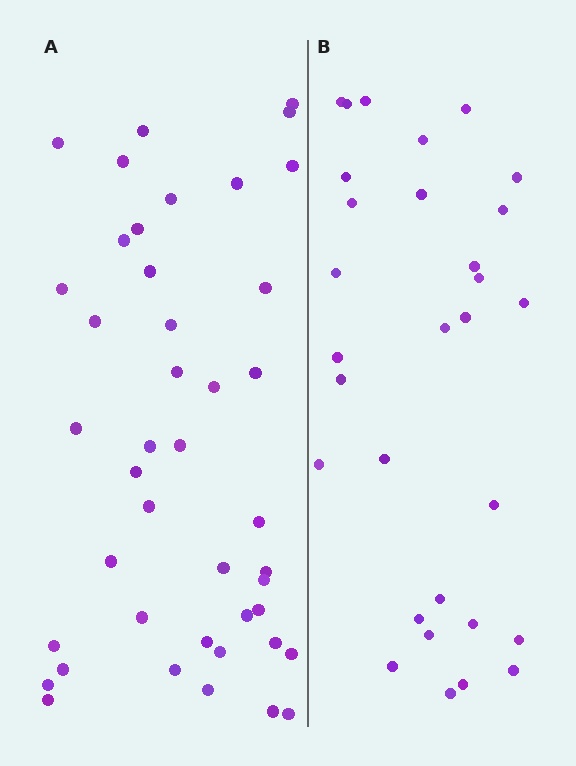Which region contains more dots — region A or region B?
Region A (the left region) has more dots.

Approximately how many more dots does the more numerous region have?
Region A has approximately 15 more dots than region B.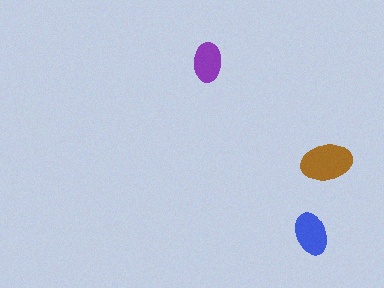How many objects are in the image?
There are 3 objects in the image.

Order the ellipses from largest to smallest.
the brown one, the blue one, the purple one.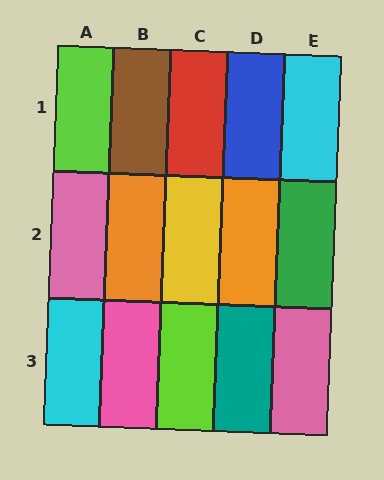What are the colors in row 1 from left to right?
Lime, brown, red, blue, cyan.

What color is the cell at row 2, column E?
Green.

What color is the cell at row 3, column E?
Pink.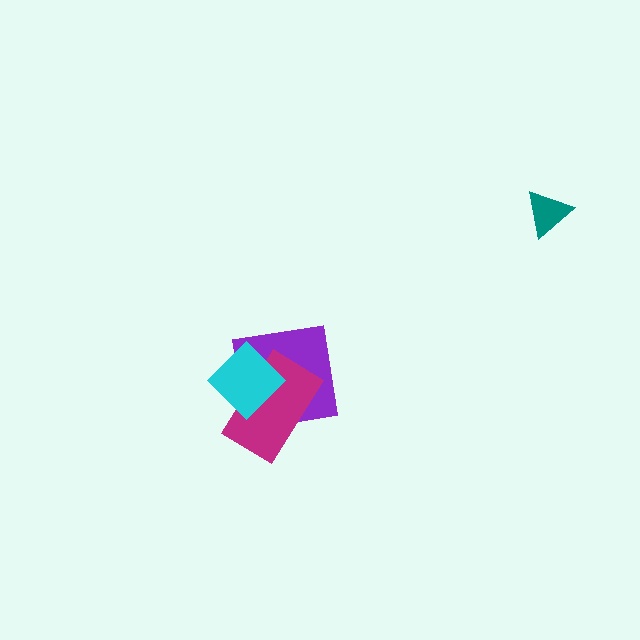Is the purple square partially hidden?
Yes, it is partially covered by another shape.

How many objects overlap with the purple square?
2 objects overlap with the purple square.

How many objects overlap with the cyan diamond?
2 objects overlap with the cyan diamond.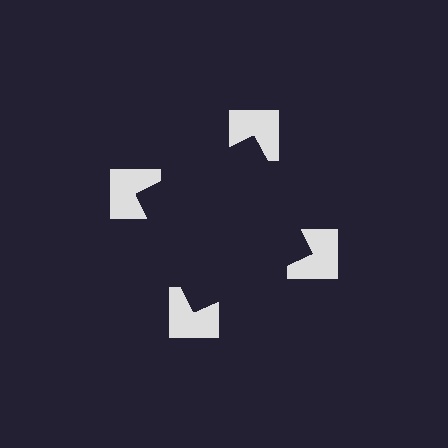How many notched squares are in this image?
There are 4 — one at each vertex of the illusory square.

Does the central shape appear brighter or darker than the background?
It typically appears slightly darker than the background, even though no actual brightness change is drawn.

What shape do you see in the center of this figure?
An illusory square — its edges are inferred from the aligned wedge cuts in the notched squares, not physically drawn.